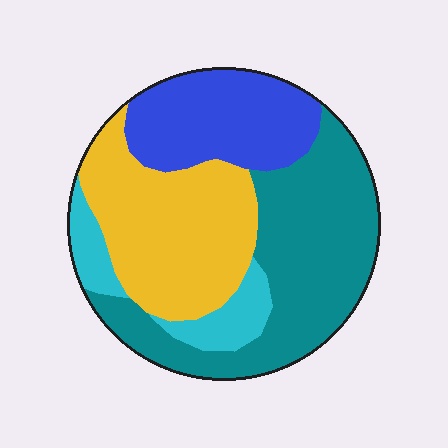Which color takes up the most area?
Teal, at roughly 35%.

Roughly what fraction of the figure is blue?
Blue covers about 20% of the figure.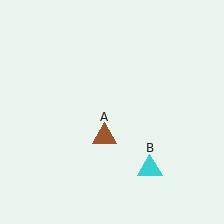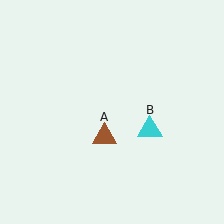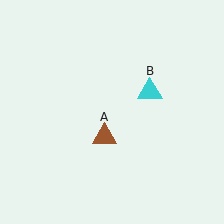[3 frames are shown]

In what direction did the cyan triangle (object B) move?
The cyan triangle (object B) moved up.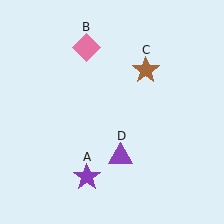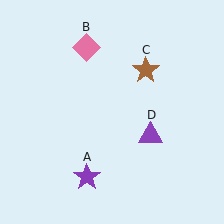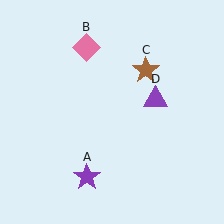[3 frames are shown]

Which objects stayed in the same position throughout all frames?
Purple star (object A) and pink diamond (object B) and brown star (object C) remained stationary.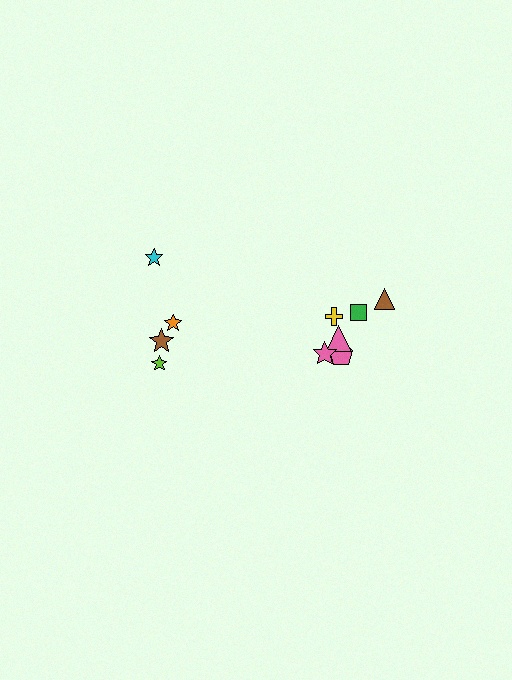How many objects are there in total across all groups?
There are 10 objects.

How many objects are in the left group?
There are 4 objects.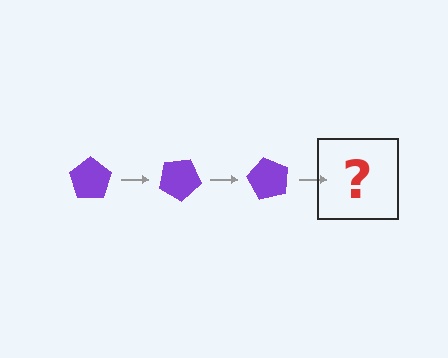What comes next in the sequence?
The next element should be a purple pentagon rotated 90 degrees.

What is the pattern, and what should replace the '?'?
The pattern is that the pentagon rotates 30 degrees each step. The '?' should be a purple pentagon rotated 90 degrees.